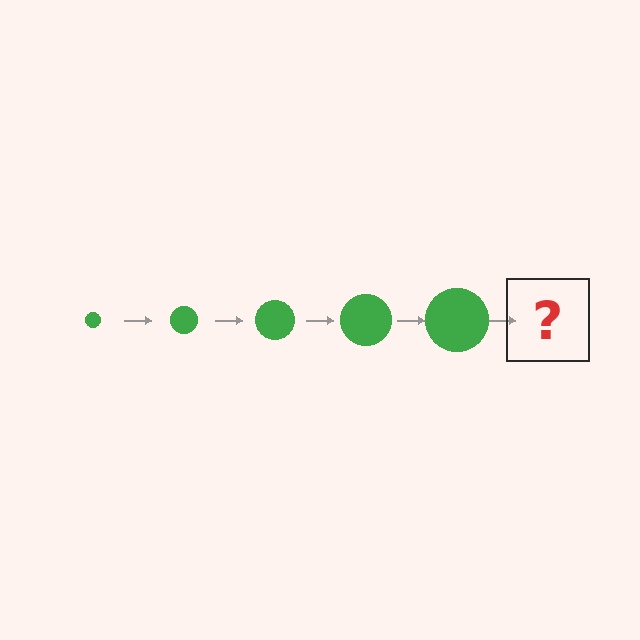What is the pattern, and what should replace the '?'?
The pattern is that the circle gets progressively larger each step. The '?' should be a green circle, larger than the previous one.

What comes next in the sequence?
The next element should be a green circle, larger than the previous one.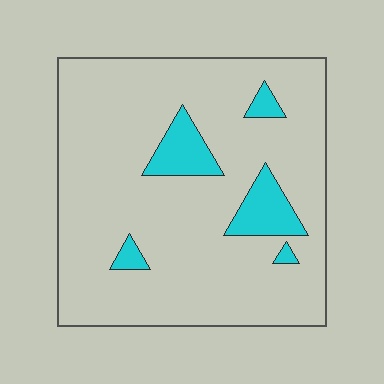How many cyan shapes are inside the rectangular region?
5.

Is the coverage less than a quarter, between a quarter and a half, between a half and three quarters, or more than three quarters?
Less than a quarter.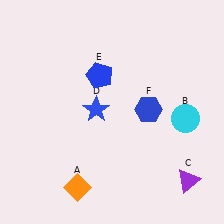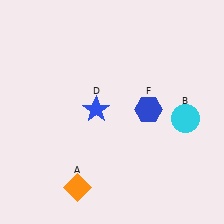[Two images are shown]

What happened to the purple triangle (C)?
The purple triangle (C) was removed in Image 2. It was in the bottom-right area of Image 1.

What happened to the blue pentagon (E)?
The blue pentagon (E) was removed in Image 2. It was in the top-left area of Image 1.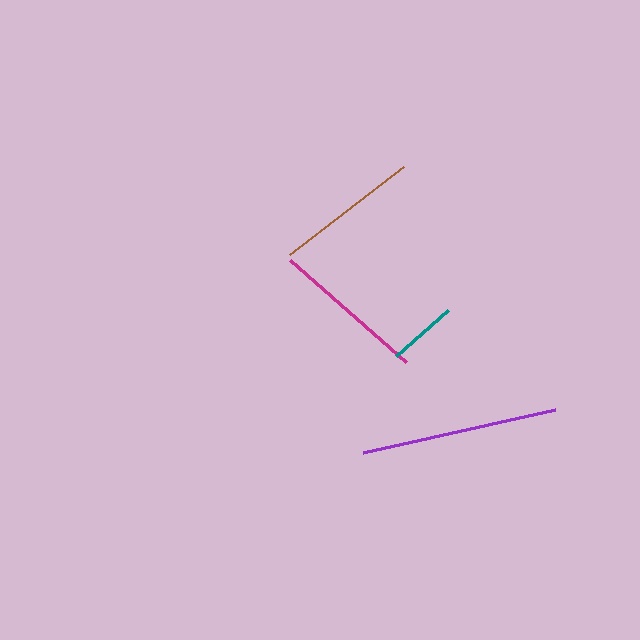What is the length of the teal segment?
The teal segment is approximately 69 pixels long.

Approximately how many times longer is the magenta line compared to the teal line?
The magenta line is approximately 2.2 times the length of the teal line.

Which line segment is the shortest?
The teal line is the shortest at approximately 69 pixels.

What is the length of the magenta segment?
The magenta segment is approximately 154 pixels long.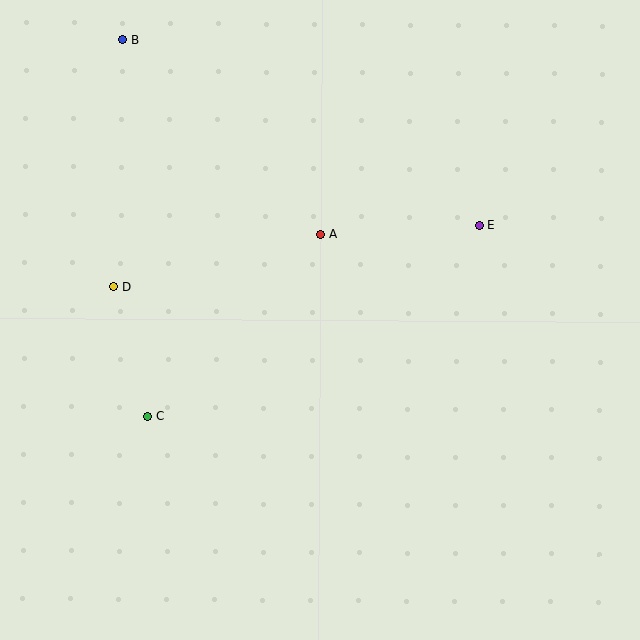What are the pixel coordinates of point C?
Point C is at (148, 416).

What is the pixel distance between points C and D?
The distance between C and D is 134 pixels.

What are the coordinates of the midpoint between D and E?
The midpoint between D and E is at (296, 256).